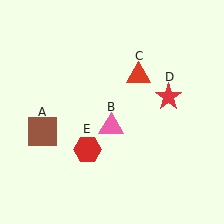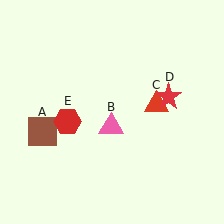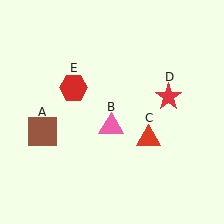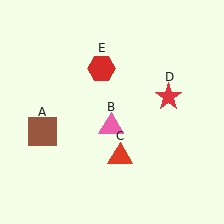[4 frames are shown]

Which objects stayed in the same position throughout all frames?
Brown square (object A) and pink triangle (object B) and red star (object D) remained stationary.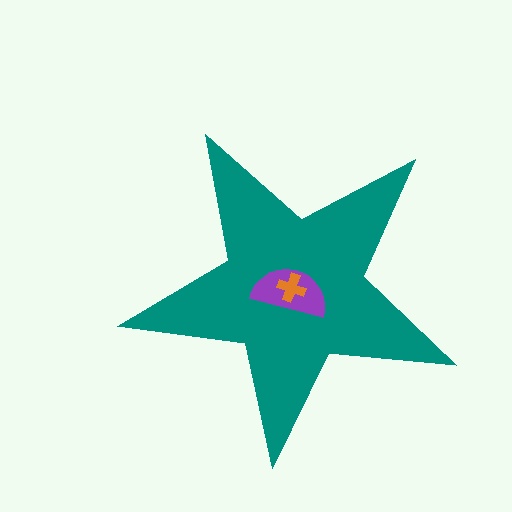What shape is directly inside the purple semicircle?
The orange cross.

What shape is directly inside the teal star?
The purple semicircle.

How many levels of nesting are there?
3.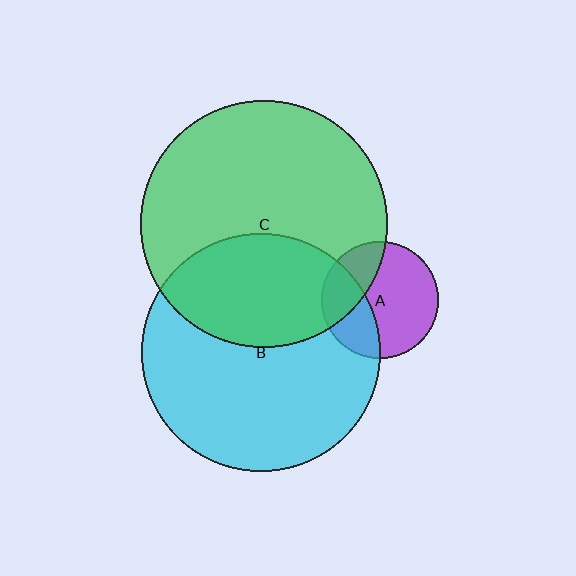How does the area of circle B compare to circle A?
Approximately 4.1 times.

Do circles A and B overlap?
Yes.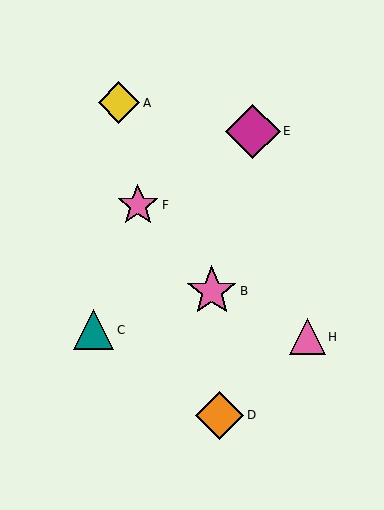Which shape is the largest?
The magenta diamond (labeled E) is the largest.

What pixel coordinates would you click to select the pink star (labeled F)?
Click at (138, 205) to select the pink star F.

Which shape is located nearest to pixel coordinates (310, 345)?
The pink triangle (labeled H) at (308, 337) is nearest to that location.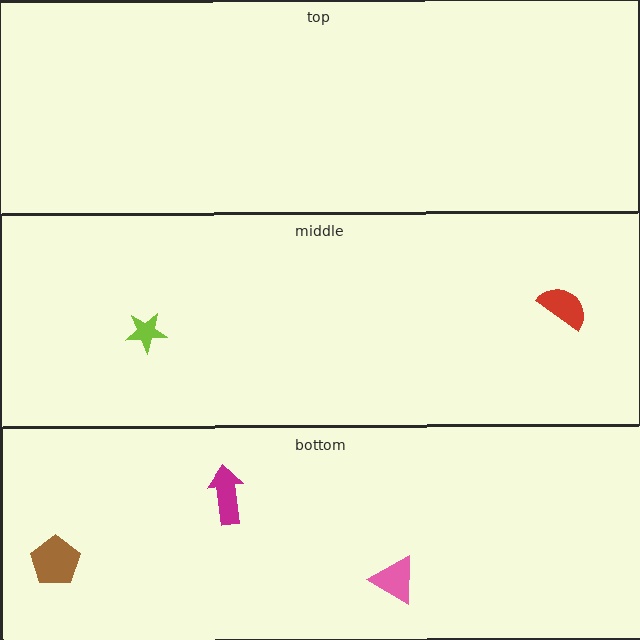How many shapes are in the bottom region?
3.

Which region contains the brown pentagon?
The bottom region.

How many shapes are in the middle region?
2.